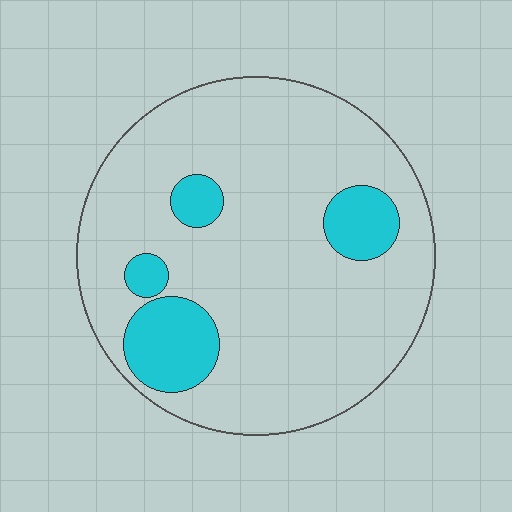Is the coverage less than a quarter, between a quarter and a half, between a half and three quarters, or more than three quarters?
Less than a quarter.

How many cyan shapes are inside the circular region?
4.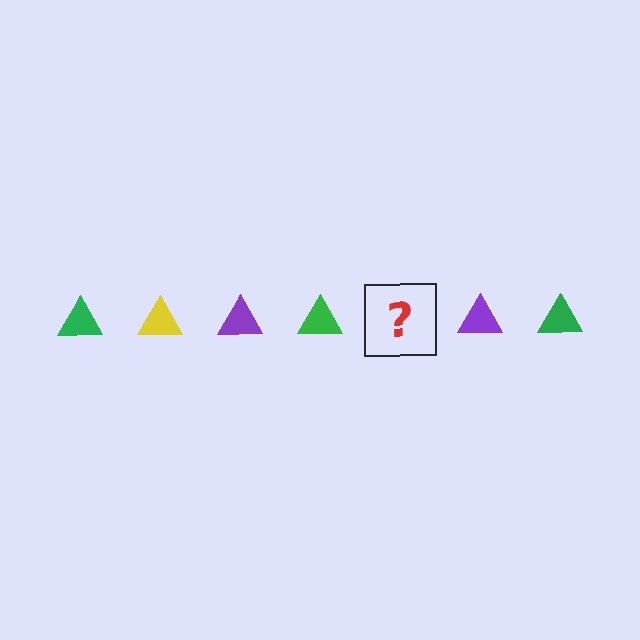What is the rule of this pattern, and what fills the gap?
The rule is that the pattern cycles through green, yellow, purple triangles. The gap should be filled with a yellow triangle.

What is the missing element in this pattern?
The missing element is a yellow triangle.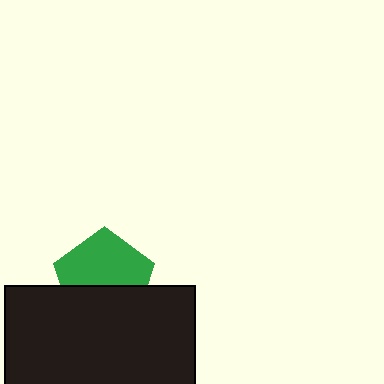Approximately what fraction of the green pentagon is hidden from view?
Roughly 42% of the green pentagon is hidden behind the black rectangle.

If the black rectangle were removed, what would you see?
You would see the complete green pentagon.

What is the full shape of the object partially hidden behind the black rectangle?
The partially hidden object is a green pentagon.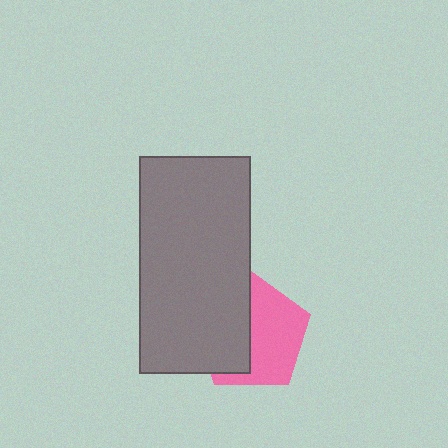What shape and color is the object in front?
The object in front is a gray rectangle.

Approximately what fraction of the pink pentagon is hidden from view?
Roughly 45% of the pink pentagon is hidden behind the gray rectangle.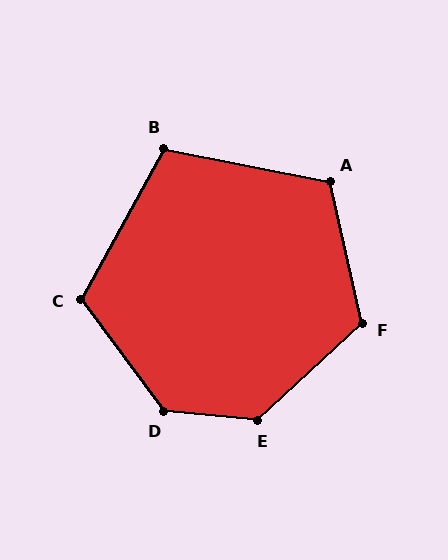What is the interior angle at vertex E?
Approximately 132 degrees (obtuse).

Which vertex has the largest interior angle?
D, at approximately 132 degrees.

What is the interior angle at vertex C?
Approximately 115 degrees (obtuse).